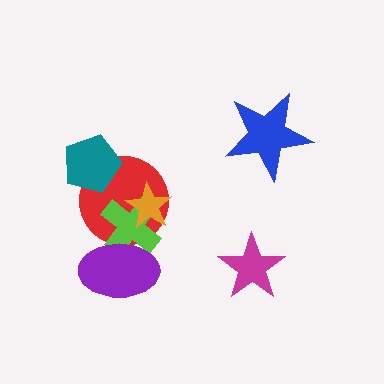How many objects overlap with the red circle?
4 objects overlap with the red circle.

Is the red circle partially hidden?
Yes, it is partially covered by another shape.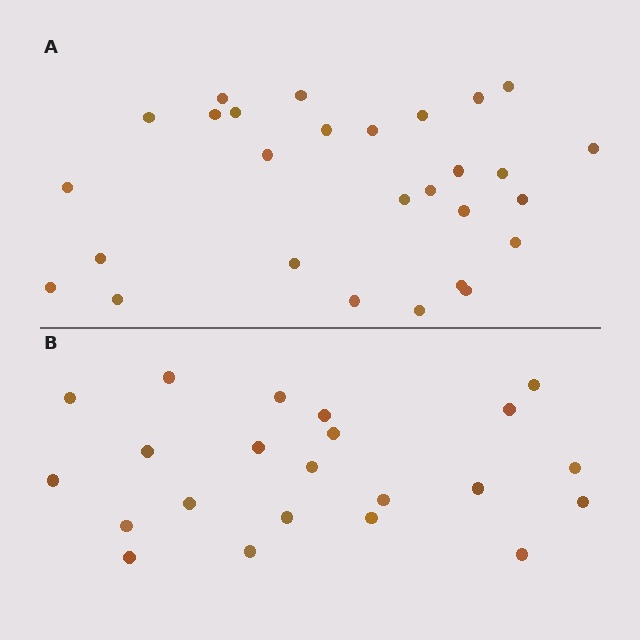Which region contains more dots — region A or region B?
Region A (the top region) has more dots.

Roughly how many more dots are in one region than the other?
Region A has about 6 more dots than region B.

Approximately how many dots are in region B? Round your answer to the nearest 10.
About 20 dots. (The exact count is 22, which rounds to 20.)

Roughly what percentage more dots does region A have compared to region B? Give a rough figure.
About 25% more.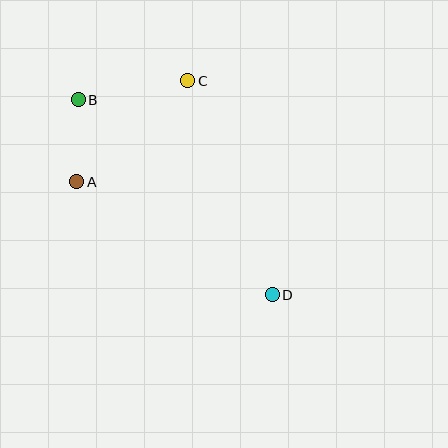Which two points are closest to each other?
Points A and B are closest to each other.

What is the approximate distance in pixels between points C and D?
The distance between C and D is approximately 230 pixels.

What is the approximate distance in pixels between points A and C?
The distance between A and C is approximately 150 pixels.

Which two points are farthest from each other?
Points B and D are farthest from each other.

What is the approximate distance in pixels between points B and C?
The distance between B and C is approximately 111 pixels.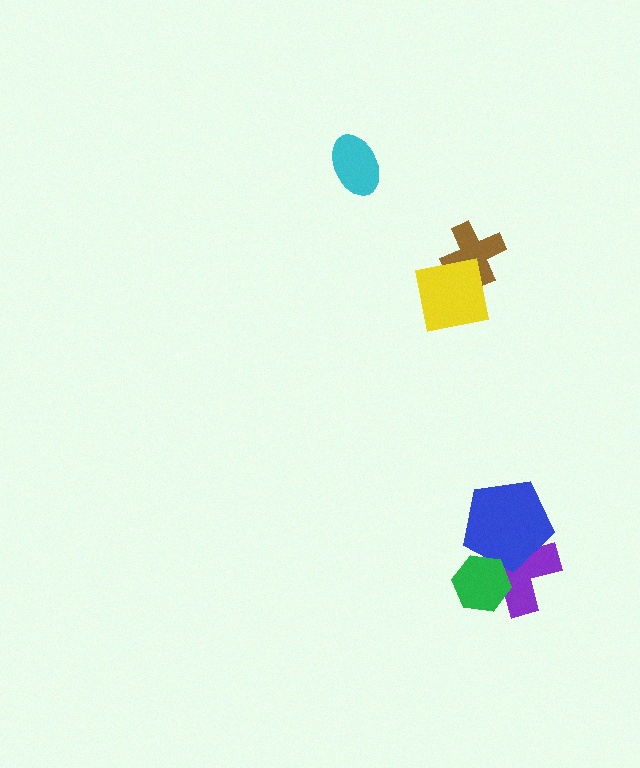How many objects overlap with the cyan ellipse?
0 objects overlap with the cyan ellipse.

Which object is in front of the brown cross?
The yellow square is in front of the brown cross.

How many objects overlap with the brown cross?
1 object overlaps with the brown cross.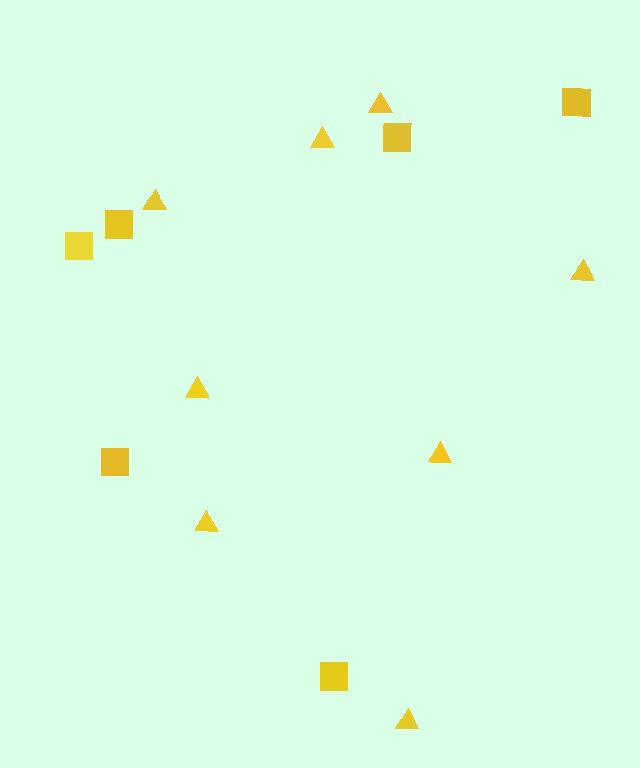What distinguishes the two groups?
There are 2 groups: one group of squares (6) and one group of triangles (8).